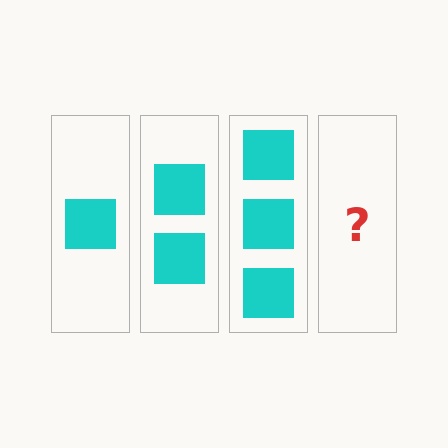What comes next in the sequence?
The next element should be 4 squares.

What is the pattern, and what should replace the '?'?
The pattern is that each step adds one more square. The '?' should be 4 squares.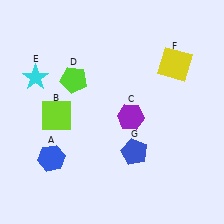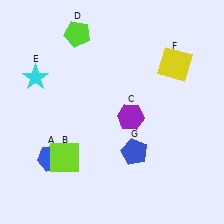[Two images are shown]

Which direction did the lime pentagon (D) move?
The lime pentagon (D) moved up.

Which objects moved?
The objects that moved are: the lime square (B), the lime pentagon (D).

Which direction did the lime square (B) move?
The lime square (B) moved down.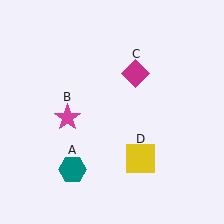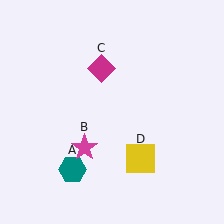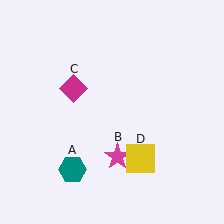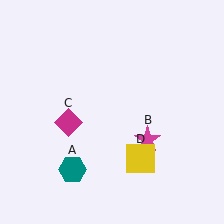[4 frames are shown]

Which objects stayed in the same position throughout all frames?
Teal hexagon (object A) and yellow square (object D) remained stationary.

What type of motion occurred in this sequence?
The magenta star (object B), magenta diamond (object C) rotated counterclockwise around the center of the scene.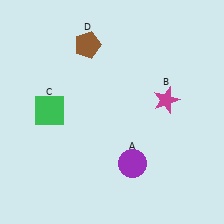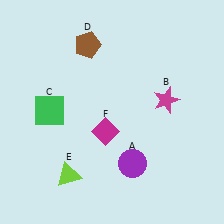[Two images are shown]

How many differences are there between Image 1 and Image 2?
There are 2 differences between the two images.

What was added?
A lime triangle (E), a magenta diamond (F) were added in Image 2.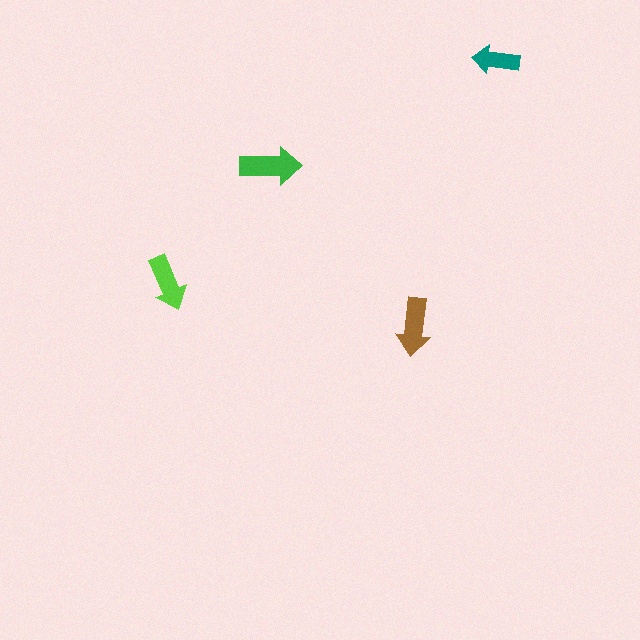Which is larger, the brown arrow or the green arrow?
The green one.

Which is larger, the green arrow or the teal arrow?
The green one.